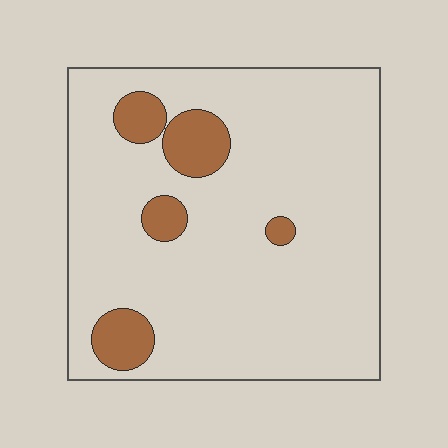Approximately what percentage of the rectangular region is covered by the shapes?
Approximately 10%.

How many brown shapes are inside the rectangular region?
5.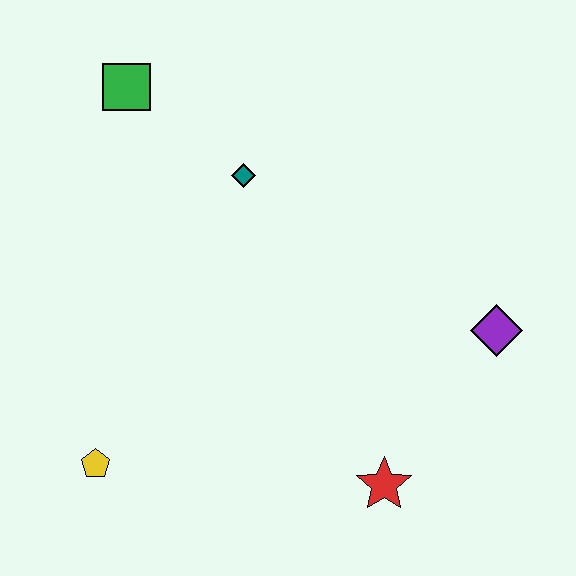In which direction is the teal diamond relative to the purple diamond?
The teal diamond is to the left of the purple diamond.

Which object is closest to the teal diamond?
The green square is closest to the teal diamond.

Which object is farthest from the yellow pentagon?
The purple diamond is farthest from the yellow pentagon.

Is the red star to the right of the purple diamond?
No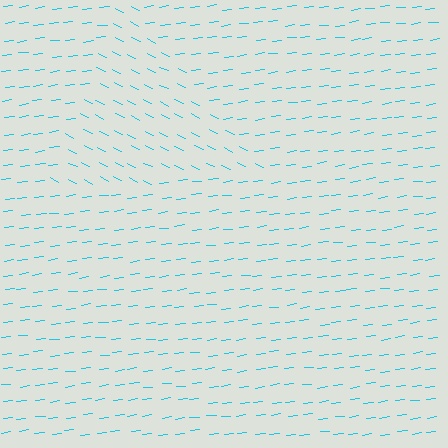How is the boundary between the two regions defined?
The boundary is defined purely by a change in line orientation (approximately 33 degrees difference). All lines are the same color and thickness.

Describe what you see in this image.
The image is filled with small cyan line segments. A triangle region in the image has lines oriented differently from the surrounding lines, creating a visible texture boundary.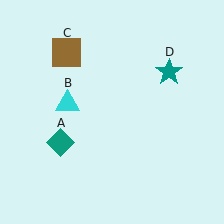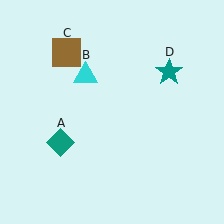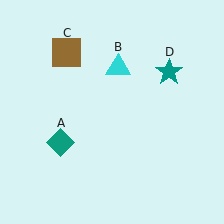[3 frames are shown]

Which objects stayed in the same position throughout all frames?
Teal diamond (object A) and brown square (object C) and teal star (object D) remained stationary.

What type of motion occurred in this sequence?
The cyan triangle (object B) rotated clockwise around the center of the scene.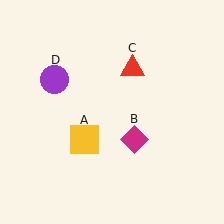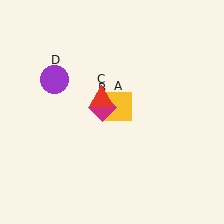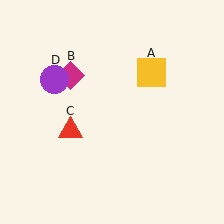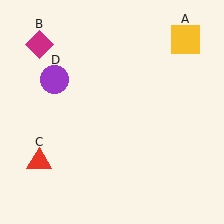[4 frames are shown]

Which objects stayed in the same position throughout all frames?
Purple circle (object D) remained stationary.